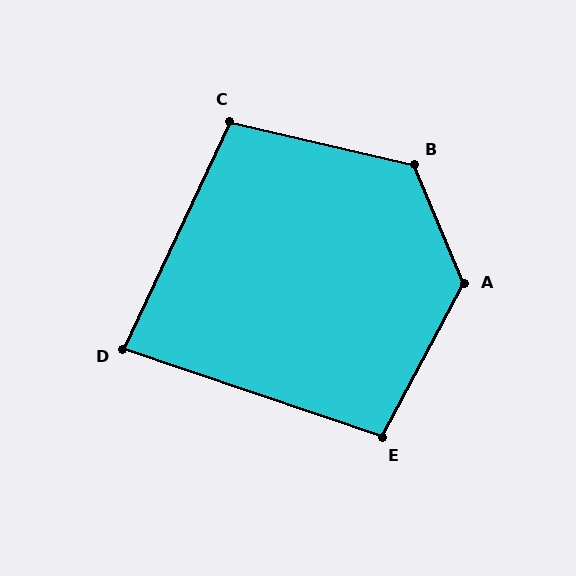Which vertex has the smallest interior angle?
D, at approximately 84 degrees.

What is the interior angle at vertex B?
Approximately 126 degrees (obtuse).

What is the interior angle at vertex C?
Approximately 102 degrees (obtuse).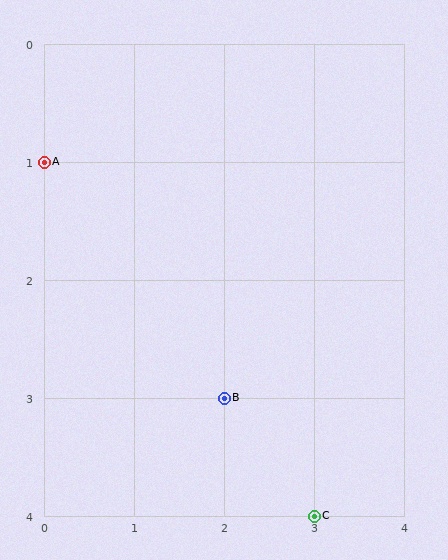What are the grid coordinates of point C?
Point C is at grid coordinates (3, 4).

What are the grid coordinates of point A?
Point A is at grid coordinates (0, 1).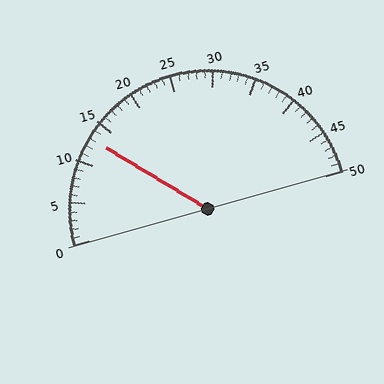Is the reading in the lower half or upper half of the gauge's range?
The reading is in the lower half of the range (0 to 50).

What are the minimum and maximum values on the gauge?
The gauge ranges from 0 to 50.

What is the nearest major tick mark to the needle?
The nearest major tick mark is 15.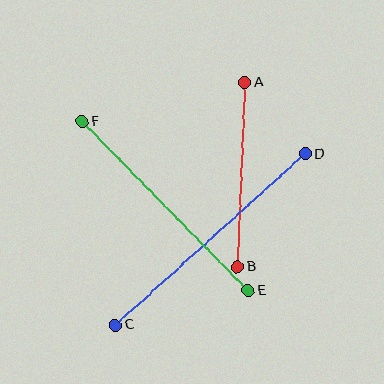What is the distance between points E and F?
The distance is approximately 237 pixels.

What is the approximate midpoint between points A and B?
The midpoint is at approximately (241, 175) pixels.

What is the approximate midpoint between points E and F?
The midpoint is at approximately (165, 206) pixels.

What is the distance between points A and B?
The distance is approximately 185 pixels.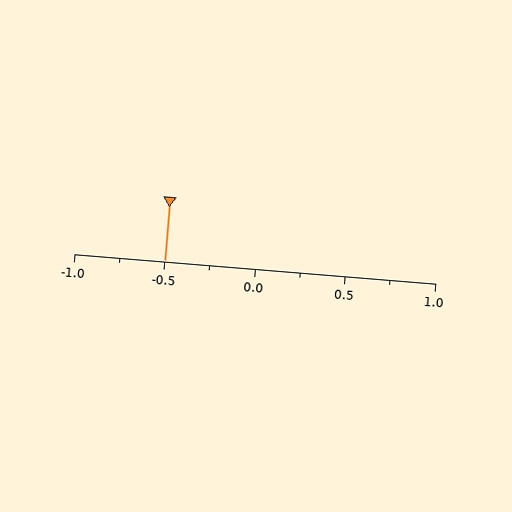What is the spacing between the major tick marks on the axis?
The major ticks are spaced 0.5 apart.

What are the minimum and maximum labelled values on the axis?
The axis runs from -1.0 to 1.0.